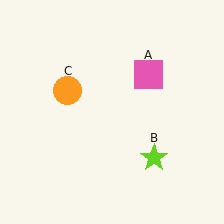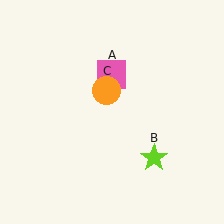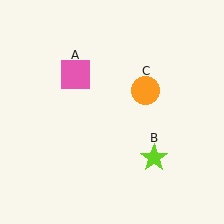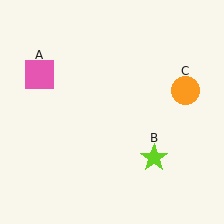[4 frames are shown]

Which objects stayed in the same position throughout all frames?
Lime star (object B) remained stationary.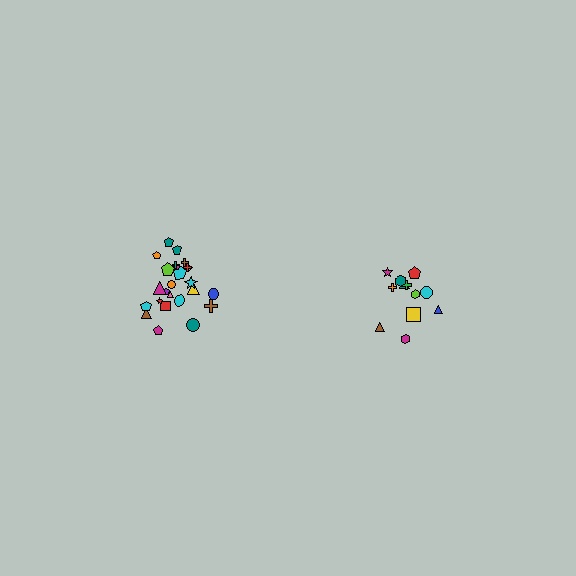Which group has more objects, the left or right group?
The left group.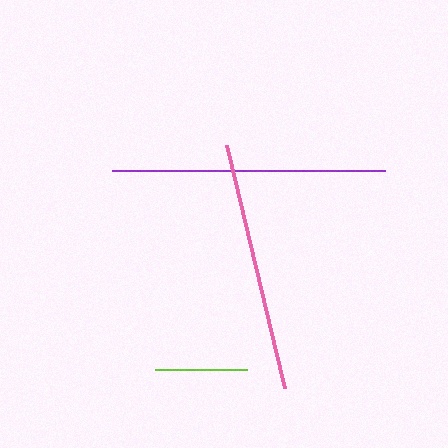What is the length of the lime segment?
The lime segment is approximately 92 pixels long.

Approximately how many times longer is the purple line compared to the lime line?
The purple line is approximately 3.0 times the length of the lime line.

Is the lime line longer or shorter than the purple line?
The purple line is longer than the lime line.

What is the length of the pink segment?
The pink segment is approximately 250 pixels long.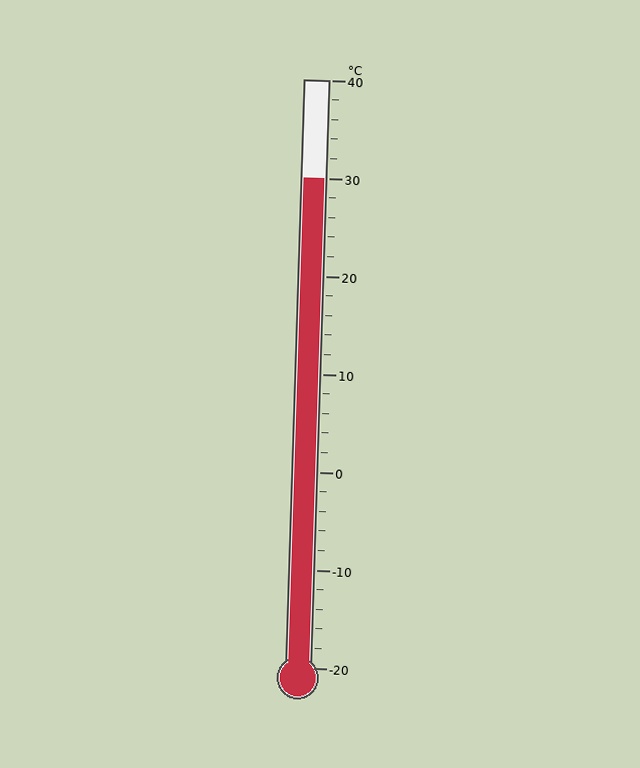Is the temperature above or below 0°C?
The temperature is above 0°C.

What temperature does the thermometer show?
The thermometer shows approximately 30°C.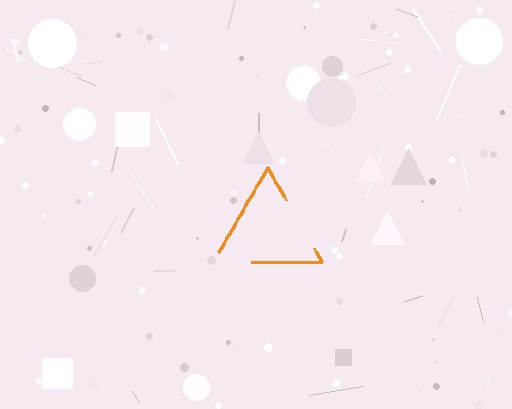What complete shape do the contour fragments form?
The contour fragments form a triangle.